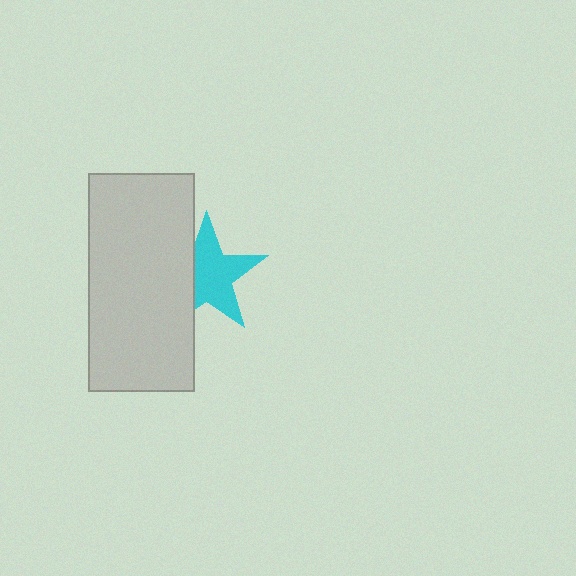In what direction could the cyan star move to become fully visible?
The cyan star could move right. That would shift it out from behind the light gray rectangle entirely.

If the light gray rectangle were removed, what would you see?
You would see the complete cyan star.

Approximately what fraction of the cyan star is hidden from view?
Roughly 32% of the cyan star is hidden behind the light gray rectangle.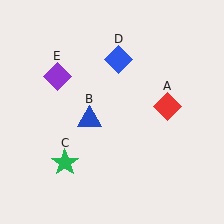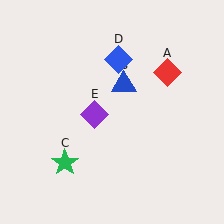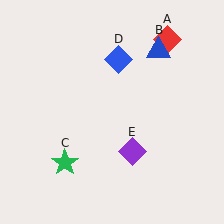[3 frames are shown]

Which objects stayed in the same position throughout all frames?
Green star (object C) and blue diamond (object D) remained stationary.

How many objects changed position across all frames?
3 objects changed position: red diamond (object A), blue triangle (object B), purple diamond (object E).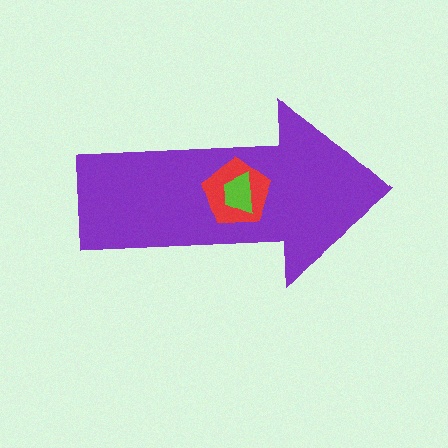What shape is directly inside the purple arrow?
The red pentagon.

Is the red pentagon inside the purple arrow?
Yes.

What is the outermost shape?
The purple arrow.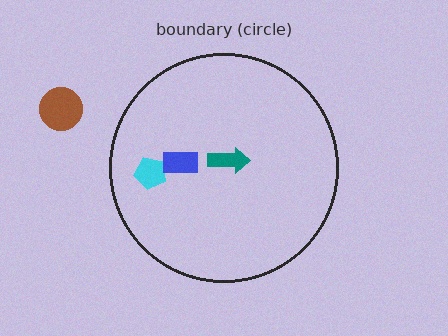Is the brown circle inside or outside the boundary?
Outside.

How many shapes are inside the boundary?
3 inside, 1 outside.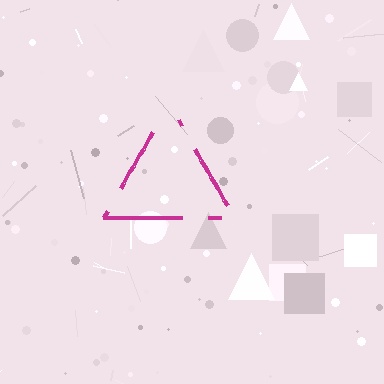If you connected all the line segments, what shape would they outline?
They would outline a triangle.